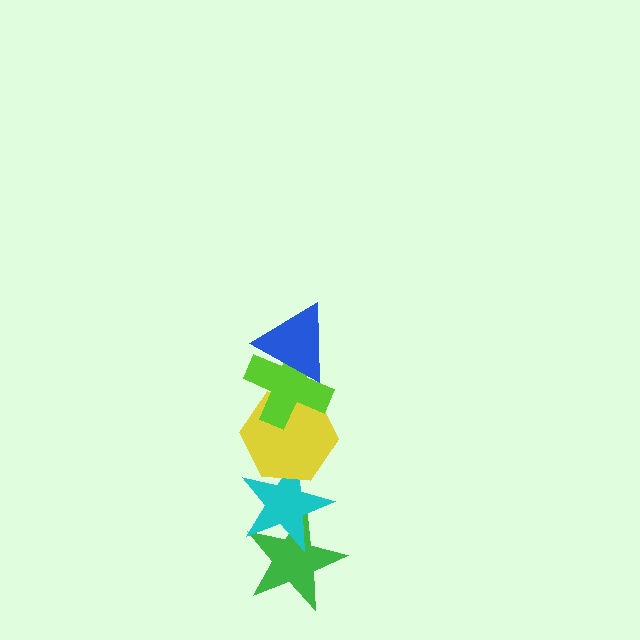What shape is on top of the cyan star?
The yellow hexagon is on top of the cyan star.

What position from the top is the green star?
The green star is 5th from the top.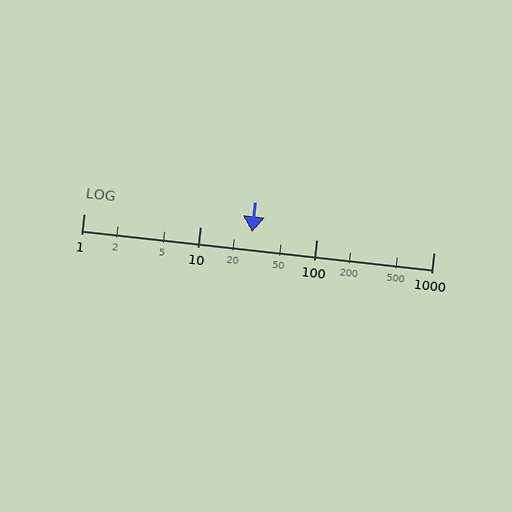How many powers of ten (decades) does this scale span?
The scale spans 3 decades, from 1 to 1000.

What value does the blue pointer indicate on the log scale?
The pointer indicates approximately 28.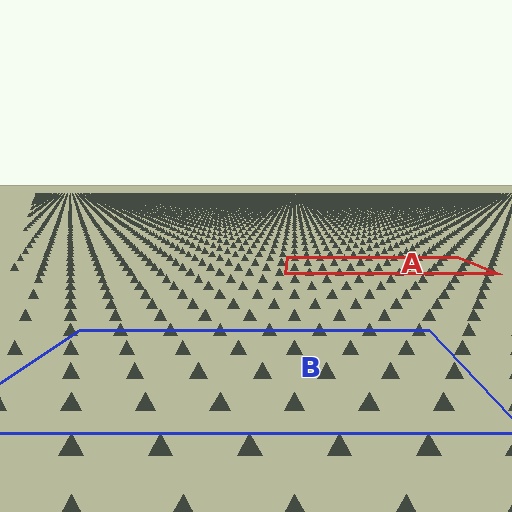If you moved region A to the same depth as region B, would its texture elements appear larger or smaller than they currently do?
They would appear larger. At a closer depth, the same texture elements are projected at a bigger on-screen size.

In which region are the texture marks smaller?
The texture marks are smaller in region A, because it is farther away.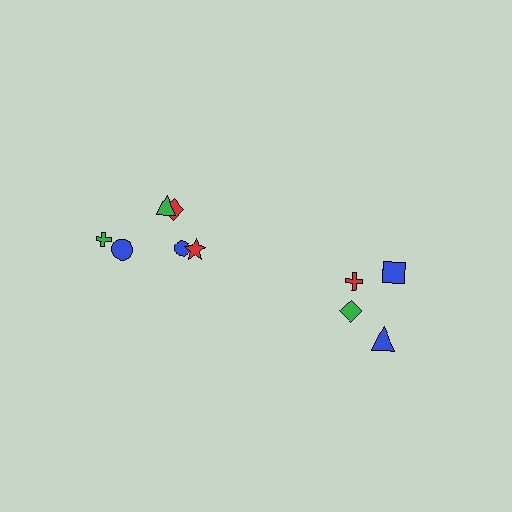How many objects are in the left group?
There are 6 objects.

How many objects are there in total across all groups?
There are 10 objects.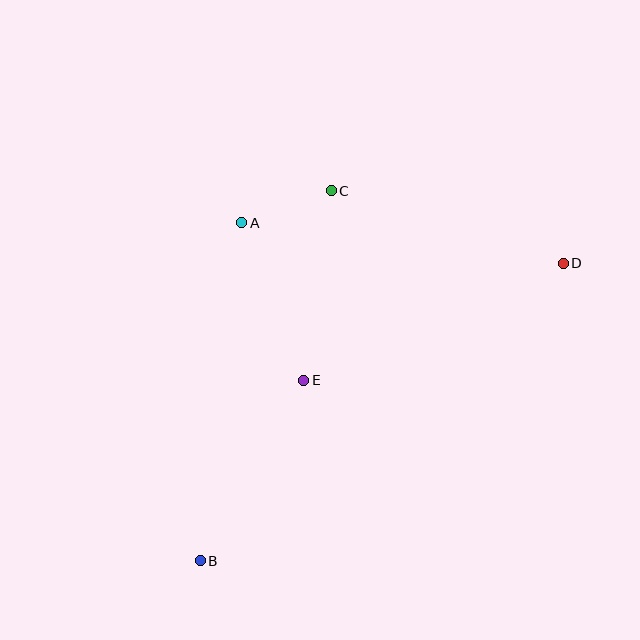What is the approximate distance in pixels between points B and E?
The distance between B and E is approximately 208 pixels.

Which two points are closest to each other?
Points A and C are closest to each other.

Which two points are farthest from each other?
Points B and D are farthest from each other.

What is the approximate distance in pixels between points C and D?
The distance between C and D is approximately 243 pixels.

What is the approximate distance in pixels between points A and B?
The distance between A and B is approximately 341 pixels.